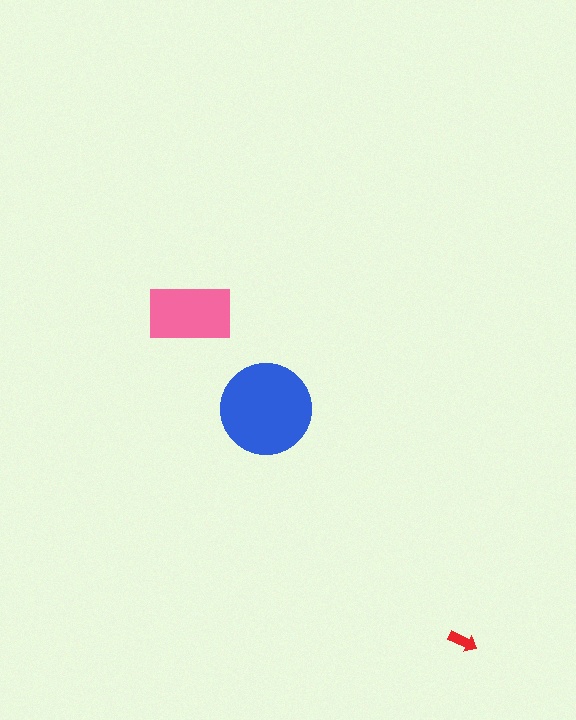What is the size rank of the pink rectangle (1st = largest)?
2nd.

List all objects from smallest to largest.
The red arrow, the pink rectangle, the blue circle.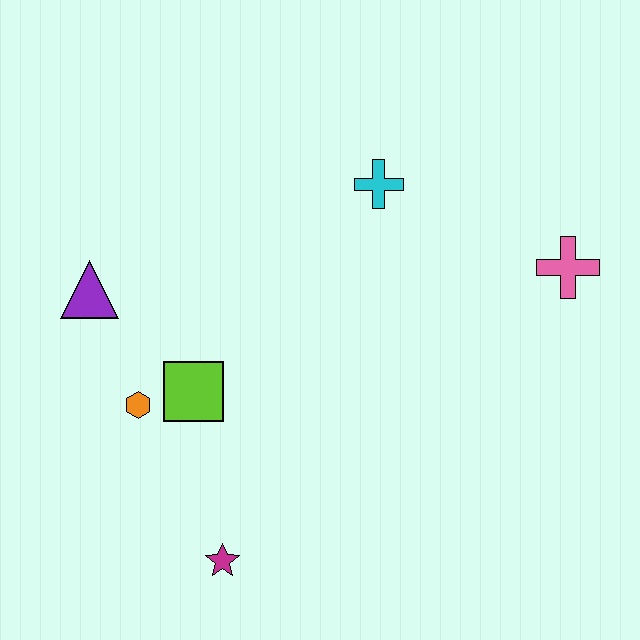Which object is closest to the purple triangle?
The orange hexagon is closest to the purple triangle.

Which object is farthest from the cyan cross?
The magenta star is farthest from the cyan cross.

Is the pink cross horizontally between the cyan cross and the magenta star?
No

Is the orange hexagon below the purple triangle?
Yes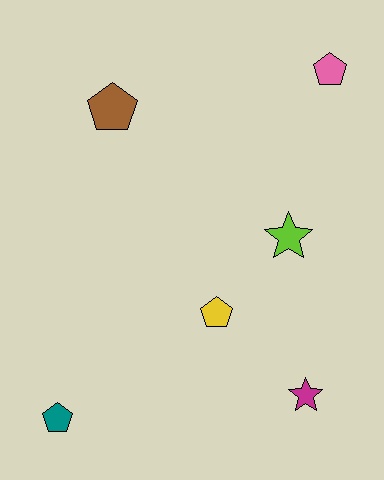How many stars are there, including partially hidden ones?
There are 2 stars.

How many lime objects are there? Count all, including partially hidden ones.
There is 1 lime object.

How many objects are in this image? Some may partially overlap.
There are 6 objects.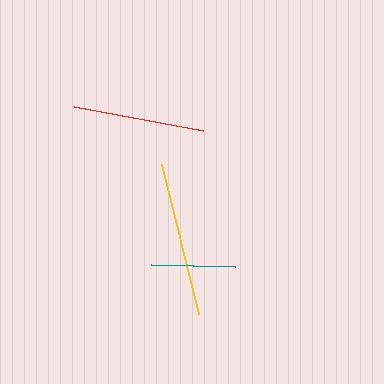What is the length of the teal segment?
The teal segment is approximately 84 pixels long.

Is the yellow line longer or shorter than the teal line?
The yellow line is longer than the teal line.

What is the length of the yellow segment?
The yellow segment is approximately 155 pixels long.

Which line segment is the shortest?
The teal line is the shortest at approximately 84 pixels.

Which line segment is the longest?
The yellow line is the longest at approximately 155 pixels.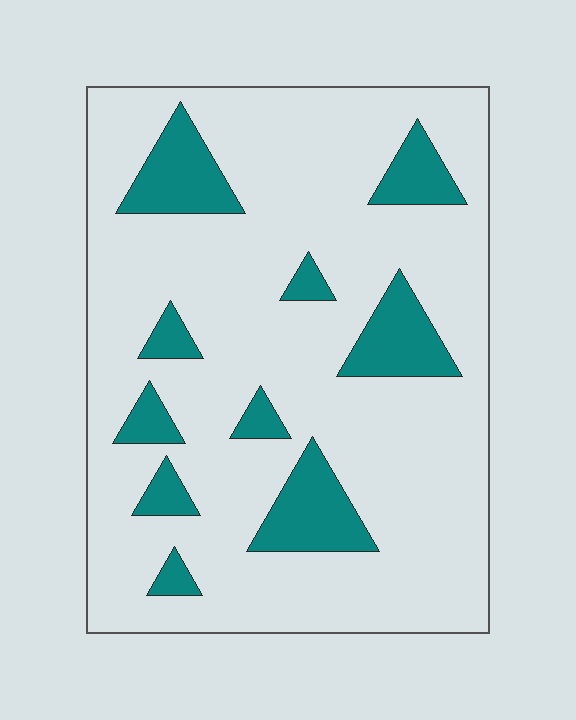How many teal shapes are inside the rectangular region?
10.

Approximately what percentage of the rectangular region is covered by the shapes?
Approximately 15%.